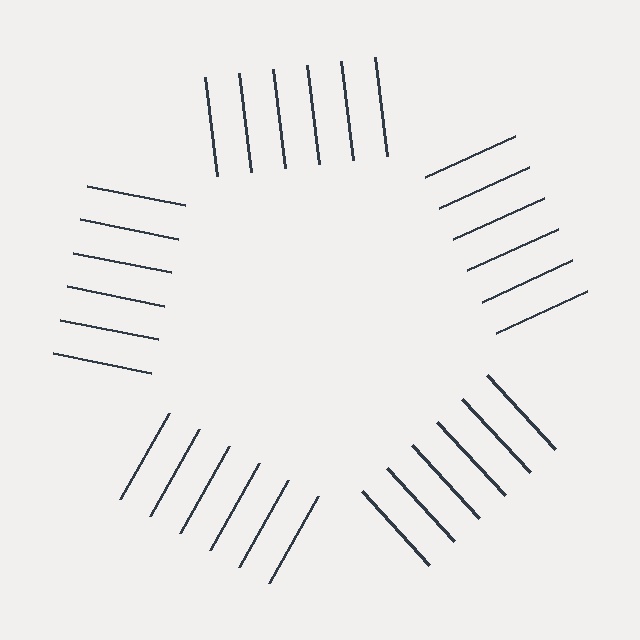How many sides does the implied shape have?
5 sides — the line-ends trace a pentagon.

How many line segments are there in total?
30 — 6 along each of the 5 edges.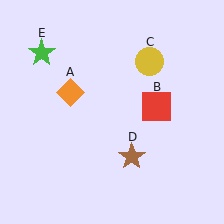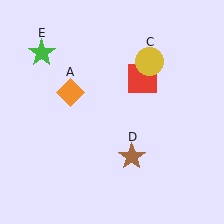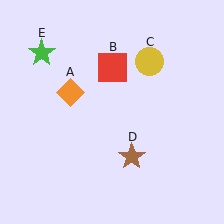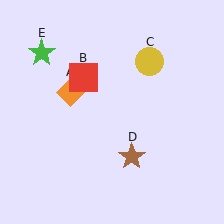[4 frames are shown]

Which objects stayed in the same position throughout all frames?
Orange diamond (object A) and yellow circle (object C) and brown star (object D) and green star (object E) remained stationary.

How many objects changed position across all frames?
1 object changed position: red square (object B).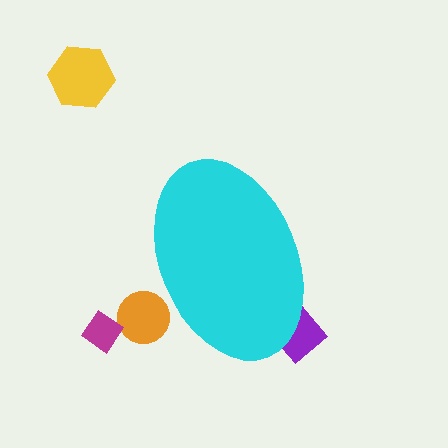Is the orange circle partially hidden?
Yes, the orange circle is partially hidden behind the cyan ellipse.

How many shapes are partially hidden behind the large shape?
2 shapes are partially hidden.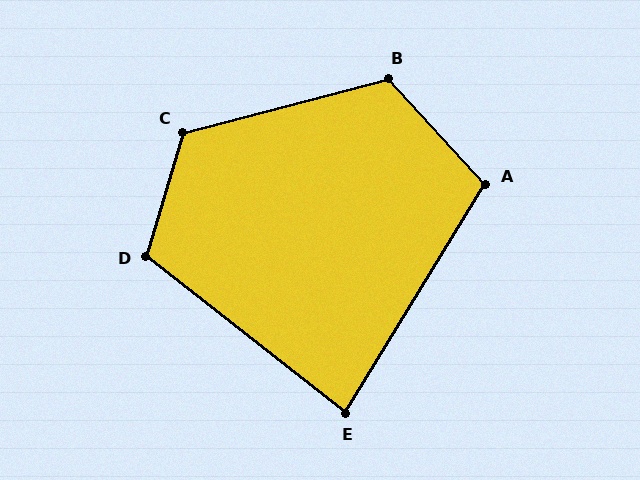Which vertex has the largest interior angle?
C, at approximately 121 degrees.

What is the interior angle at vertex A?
Approximately 106 degrees (obtuse).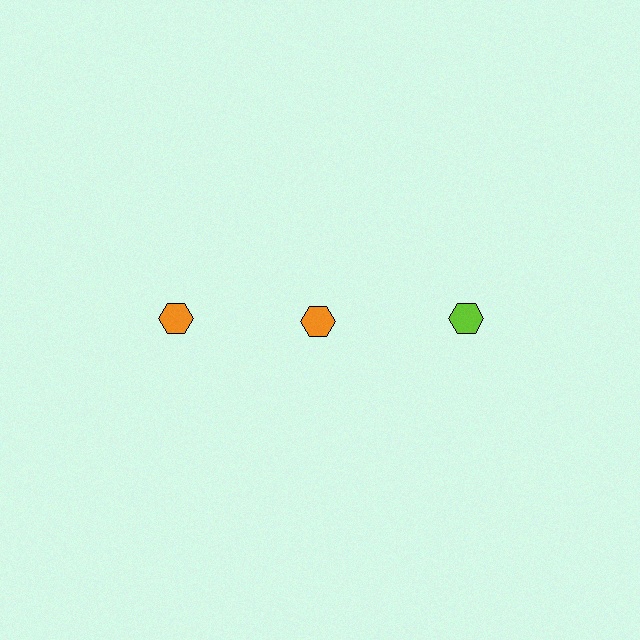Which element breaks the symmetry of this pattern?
The lime hexagon in the top row, center column breaks the symmetry. All other shapes are orange hexagons.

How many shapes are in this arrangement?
There are 3 shapes arranged in a grid pattern.